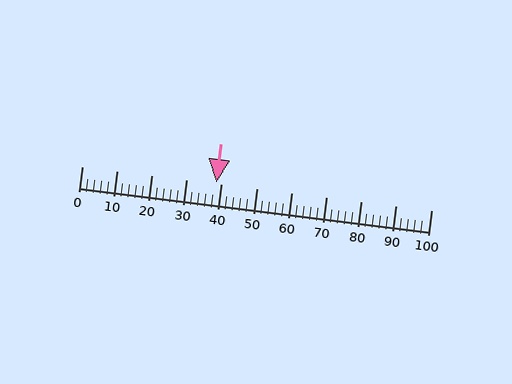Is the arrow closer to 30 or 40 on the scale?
The arrow is closer to 40.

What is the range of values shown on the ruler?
The ruler shows values from 0 to 100.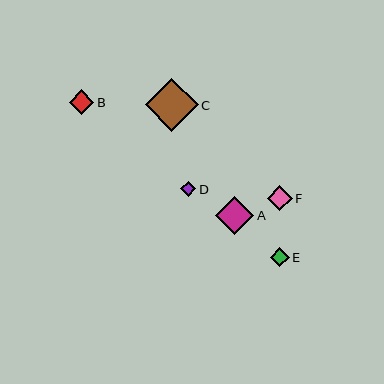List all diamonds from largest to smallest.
From largest to smallest: C, A, F, B, E, D.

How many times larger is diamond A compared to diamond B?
Diamond A is approximately 1.5 times the size of diamond B.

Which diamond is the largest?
Diamond C is the largest with a size of approximately 53 pixels.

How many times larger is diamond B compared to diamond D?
Diamond B is approximately 1.6 times the size of diamond D.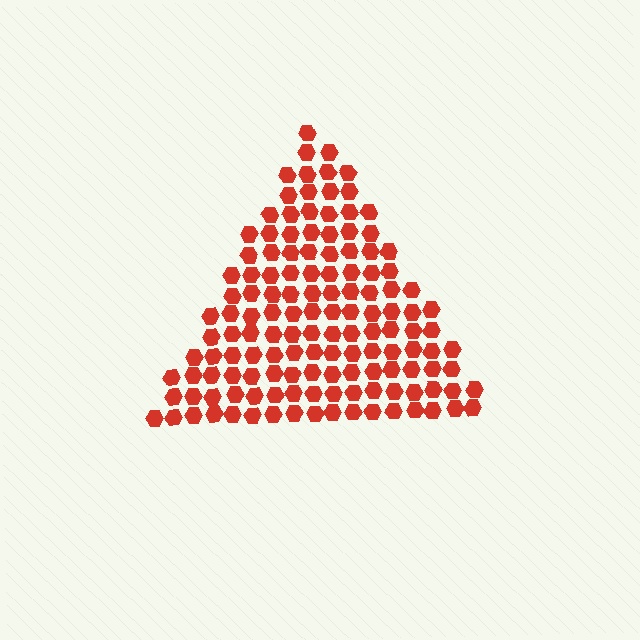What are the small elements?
The small elements are hexagons.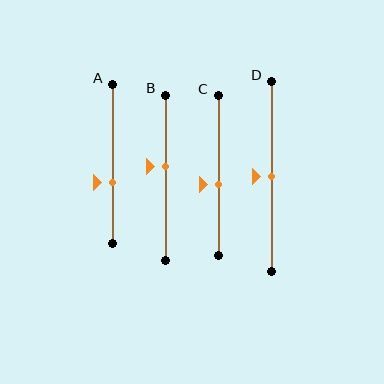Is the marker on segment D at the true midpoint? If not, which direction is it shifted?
Yes, the marker on segment D is at the true midpoint.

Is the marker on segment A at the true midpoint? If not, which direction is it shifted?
No, the marker on segment A is shifted downward by about 11% of the segment length.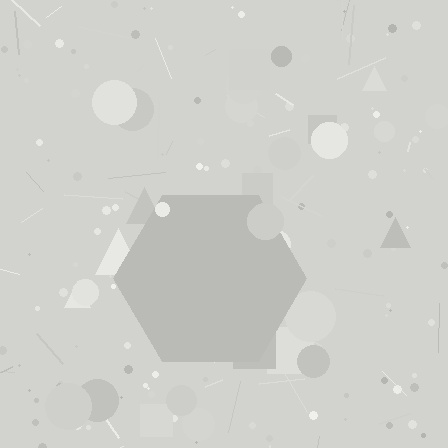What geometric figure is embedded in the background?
A hexagon is embedded in the background.